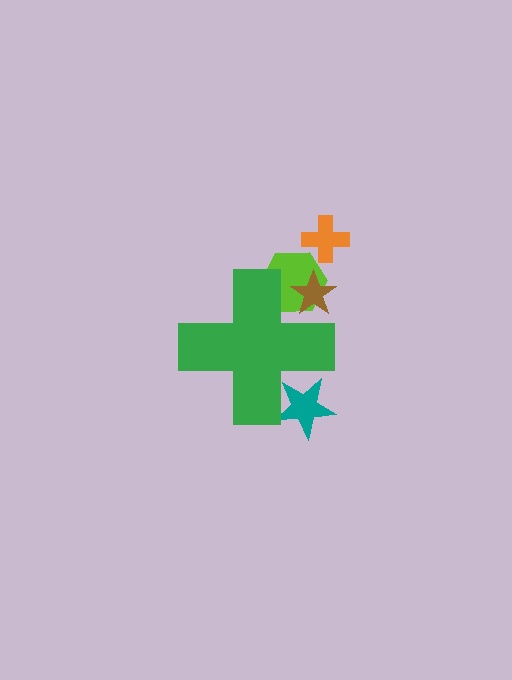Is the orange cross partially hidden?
No, the orange cross is fully visible.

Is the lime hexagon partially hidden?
Yes, the lime hexagon is partially hidden behind the green cross.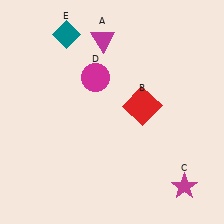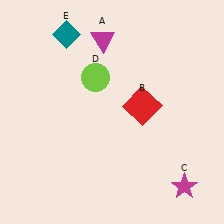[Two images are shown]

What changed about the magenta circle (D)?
In Image 1, D is magenta. In Image 2, it changed to lime.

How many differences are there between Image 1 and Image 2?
There is 1 difference between the two images.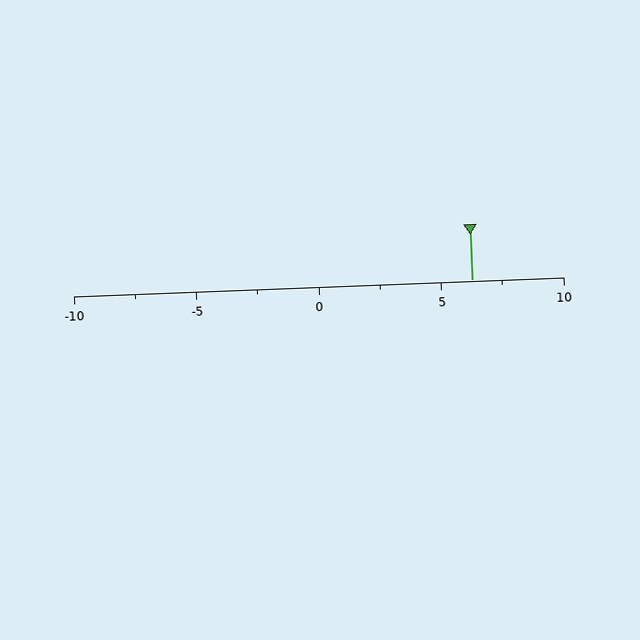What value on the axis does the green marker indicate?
The marker indicates approximately 6.2.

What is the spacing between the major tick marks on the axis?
The major ticks are spaced 5 apart.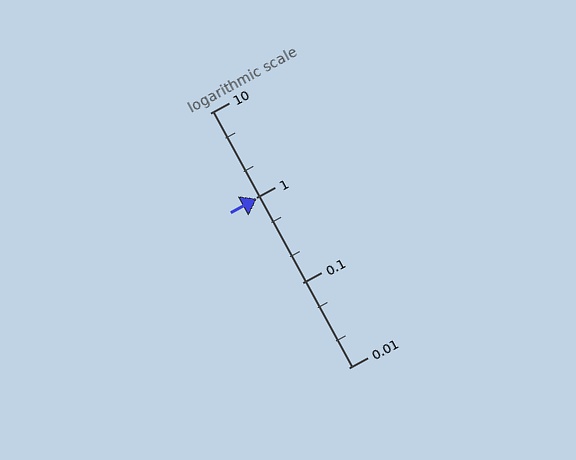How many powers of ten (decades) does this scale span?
The scale spans 3 decades, from 0.01 to 10.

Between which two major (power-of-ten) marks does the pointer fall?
The pointer is between 0.1 and 1.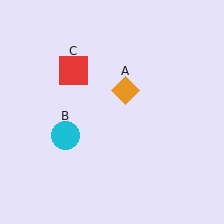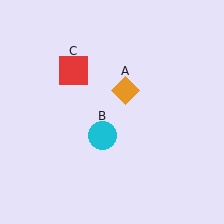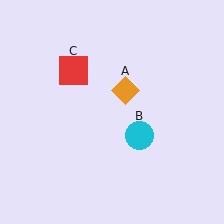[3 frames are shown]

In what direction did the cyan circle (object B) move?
The cyan circle (object B) moved right.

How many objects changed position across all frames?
1 object changed position: cyan circle (object B).